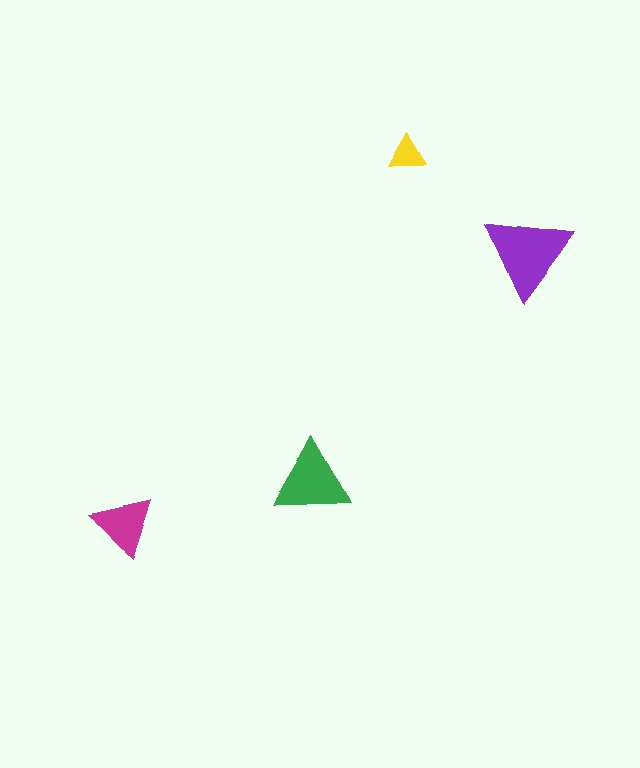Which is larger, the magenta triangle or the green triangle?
The green one.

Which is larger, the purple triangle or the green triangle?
The purple one.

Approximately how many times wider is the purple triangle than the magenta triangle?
About 1.5 times wider.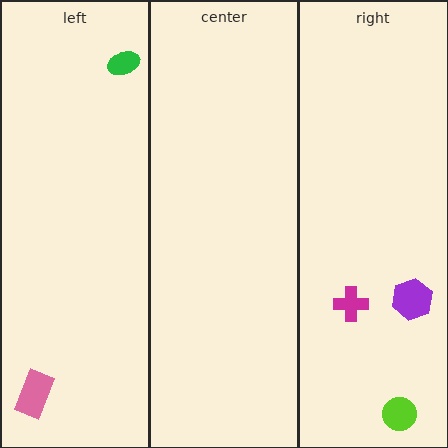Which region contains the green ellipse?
The left region.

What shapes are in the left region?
The pink rectangle, the green ellipse.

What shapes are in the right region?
The purple hexagon, the magenta cross, the lime circle.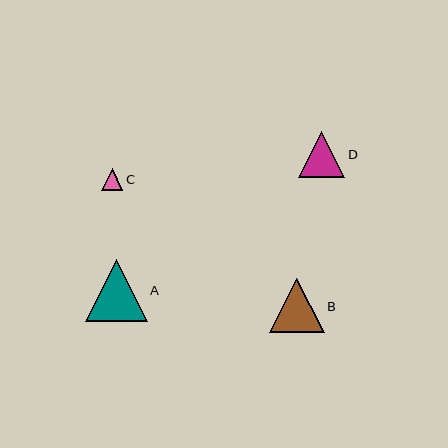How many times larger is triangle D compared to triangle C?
Triangle D is approximately 2.2 times the size of triangle C.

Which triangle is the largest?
Triangle A is the largest with a size of approximately 62 pixels.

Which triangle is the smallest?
Triangle C is the smallest with a size of approximately 22 pixels.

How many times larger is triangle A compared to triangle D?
Triangle A is approximately 1.3 times the size of triangle D.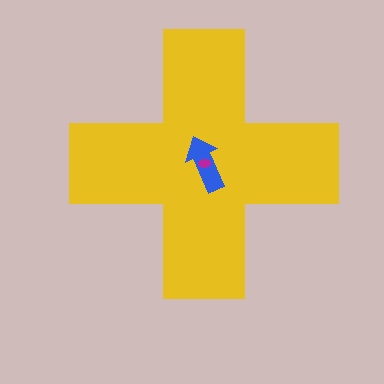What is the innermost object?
The magenta ellipse.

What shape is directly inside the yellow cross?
The blue arrow.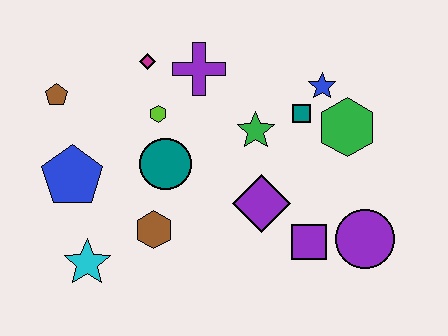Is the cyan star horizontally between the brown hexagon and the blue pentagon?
Yes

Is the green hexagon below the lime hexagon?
Yes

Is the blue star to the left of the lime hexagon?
No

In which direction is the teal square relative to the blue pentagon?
The teal square is to the right of the blue pentagon.